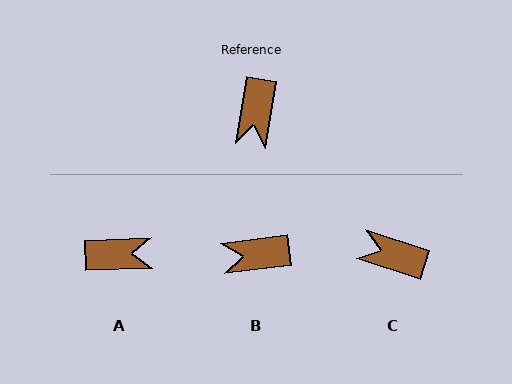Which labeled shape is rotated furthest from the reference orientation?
A, about 101 degrees away.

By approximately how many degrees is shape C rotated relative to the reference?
Approximately 99 degrees clockwise.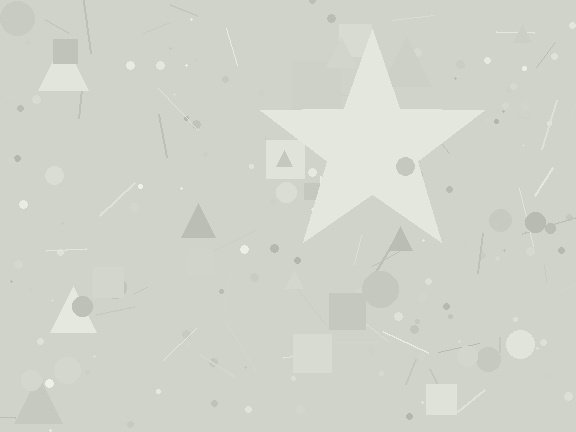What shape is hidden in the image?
A star is hidden in the image.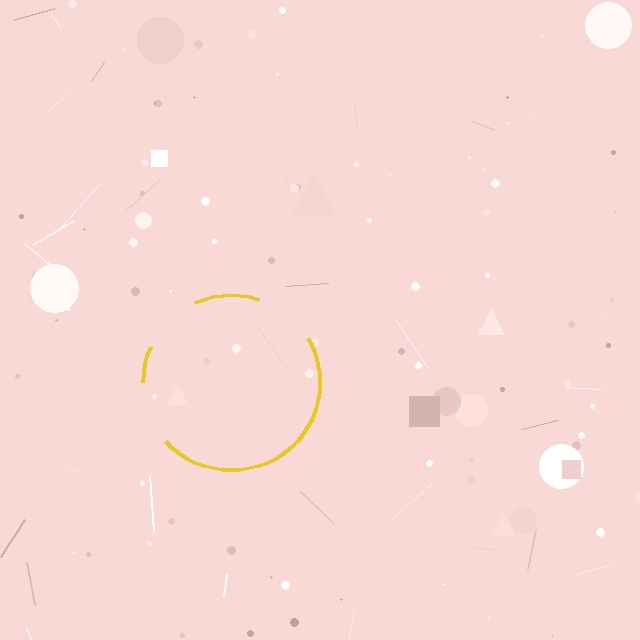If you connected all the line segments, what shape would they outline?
They would outline a circle.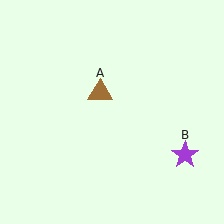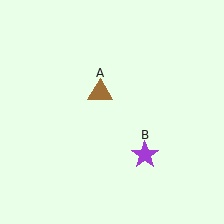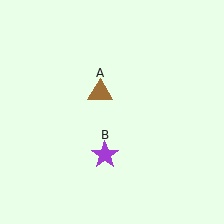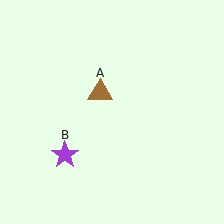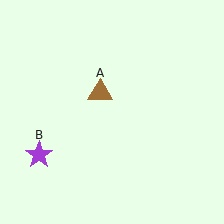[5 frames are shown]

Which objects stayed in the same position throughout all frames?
Brown triangle (object A) remained stationary.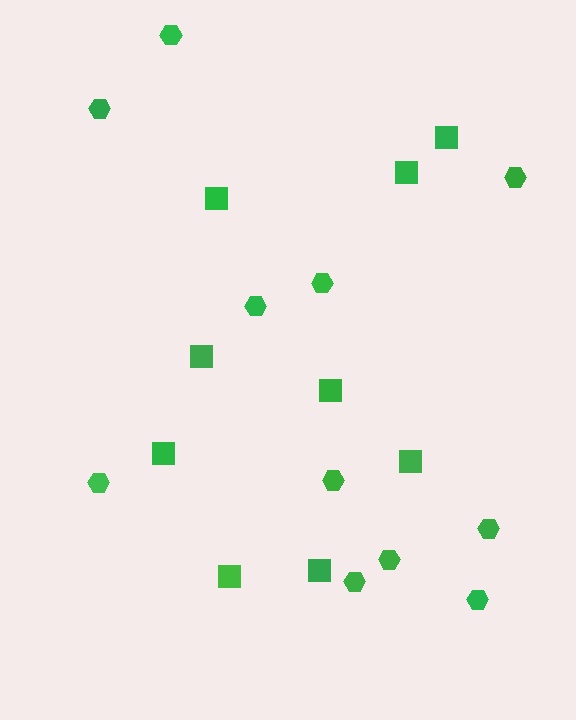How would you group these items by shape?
There are 2 groups: one group of hexagons (11) and one group of squares (9).